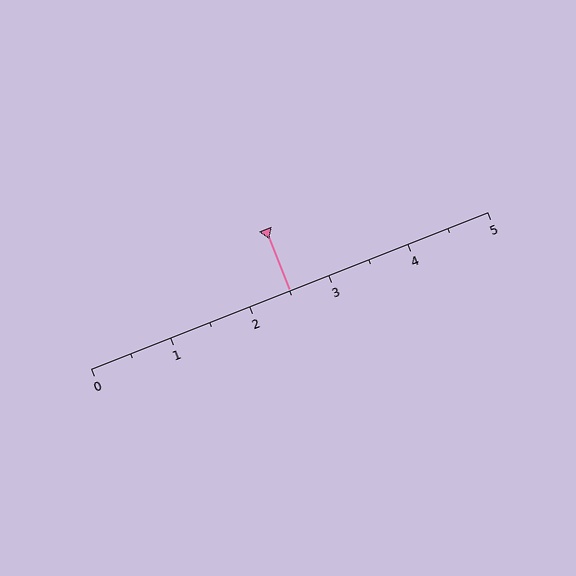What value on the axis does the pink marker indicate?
The marker indicates approximately 2.5.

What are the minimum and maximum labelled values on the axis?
The axis runs from 0 to 5.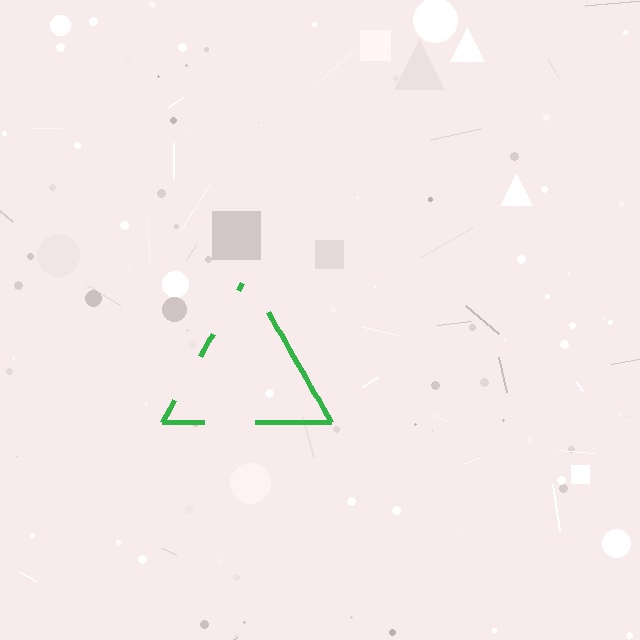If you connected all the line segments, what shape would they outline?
They would outline a triangle.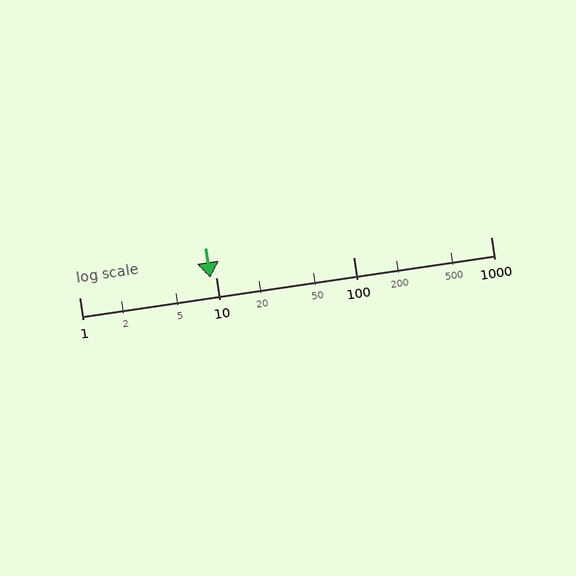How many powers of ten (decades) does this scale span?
The scale spans 3 decades, from 1 to 1000.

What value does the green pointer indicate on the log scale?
The pointer indicates approximately 9.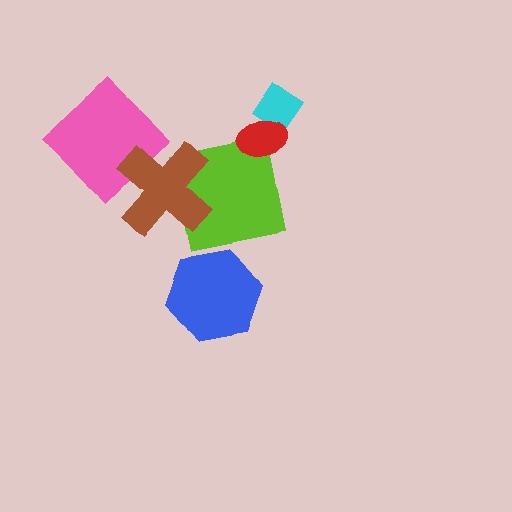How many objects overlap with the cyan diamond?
1 object overlaps with the cyan diamond.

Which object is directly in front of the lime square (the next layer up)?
The brown cross is directly in front of the lime square.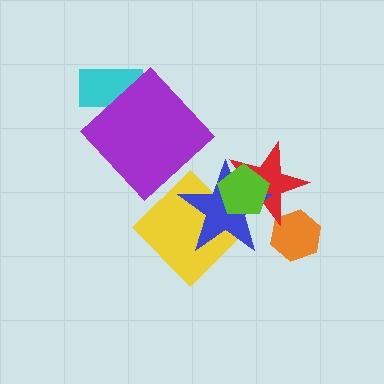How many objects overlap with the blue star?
3 objects overlap with the blue star.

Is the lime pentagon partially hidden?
No, no other shape covers it.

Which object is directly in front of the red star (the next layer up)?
The blue star is directly in front of the red star.